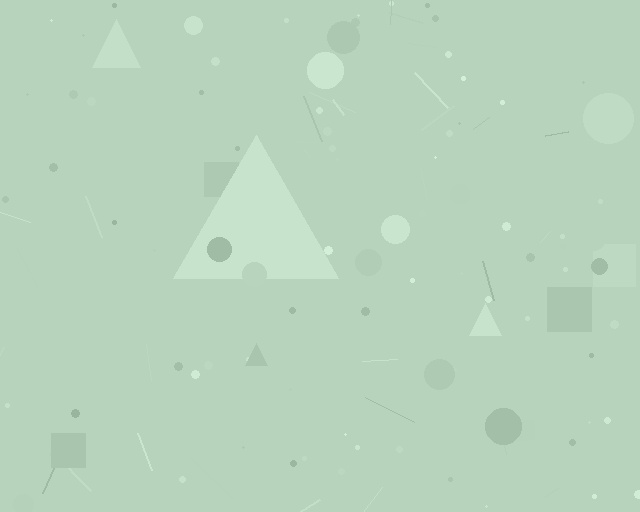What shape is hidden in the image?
A triangle is hidden in the image.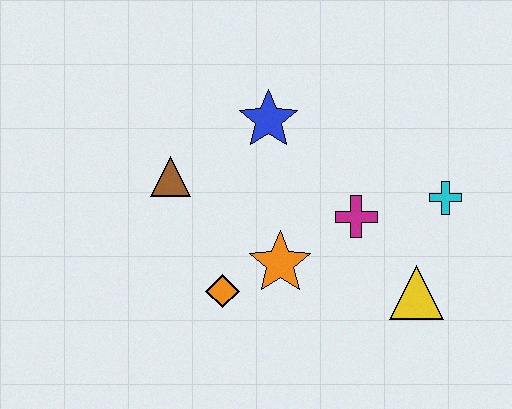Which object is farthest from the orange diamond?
The cyan cross is farthest from the orange diamond.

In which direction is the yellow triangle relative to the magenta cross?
The yellow triangle is below the magenta cross.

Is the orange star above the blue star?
No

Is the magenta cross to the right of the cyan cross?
No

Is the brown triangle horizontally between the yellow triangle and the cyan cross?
No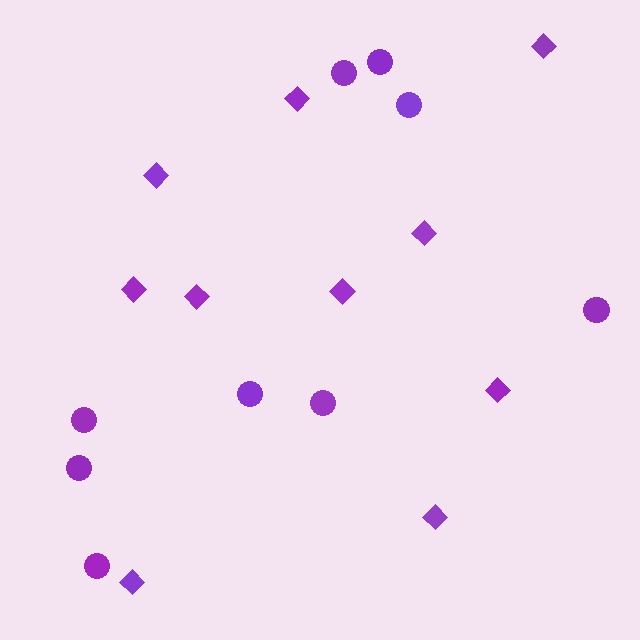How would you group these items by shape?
There are 2 groups: one group of circles (9) and one group of diamonds (10).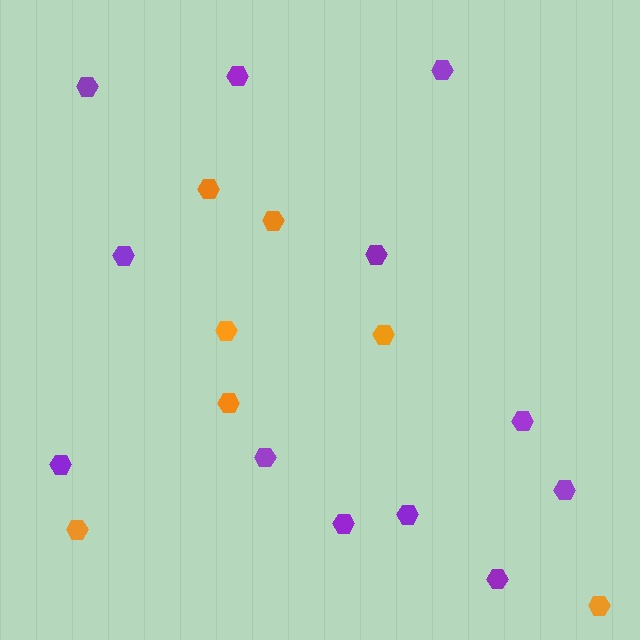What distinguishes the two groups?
There are 2 groups: one group of orange hexagons (7) and one group of purple hexagons (12).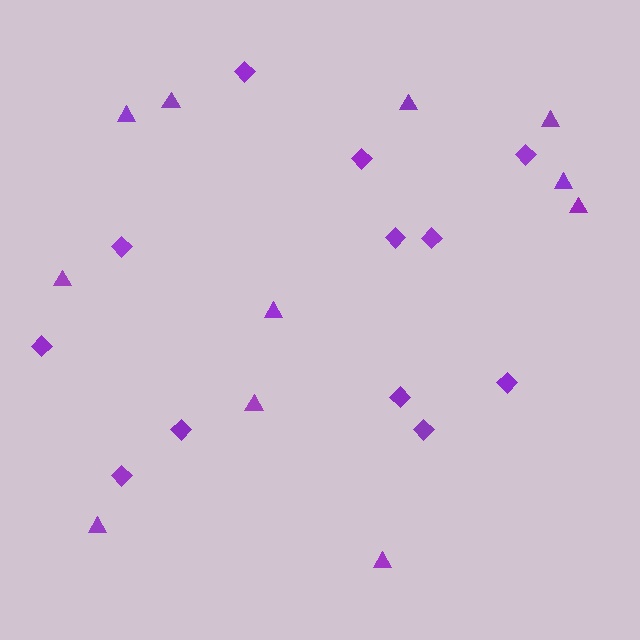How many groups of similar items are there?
There are 2 groups: one group of triangles (11) and one group of diamonds (12).